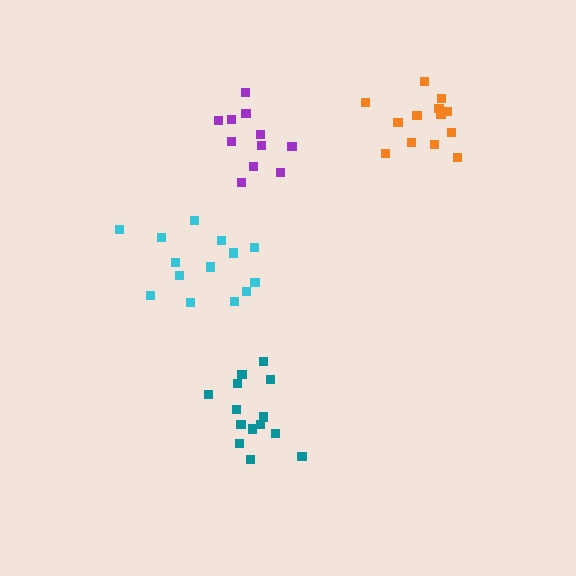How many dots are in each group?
Group 1: 14 dots, Group 2: 13 dots, Group 3: 11 dots, Group 4: 14 dots (52 total).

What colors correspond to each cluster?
The clusters are colored: cyan, orange, purple, teal.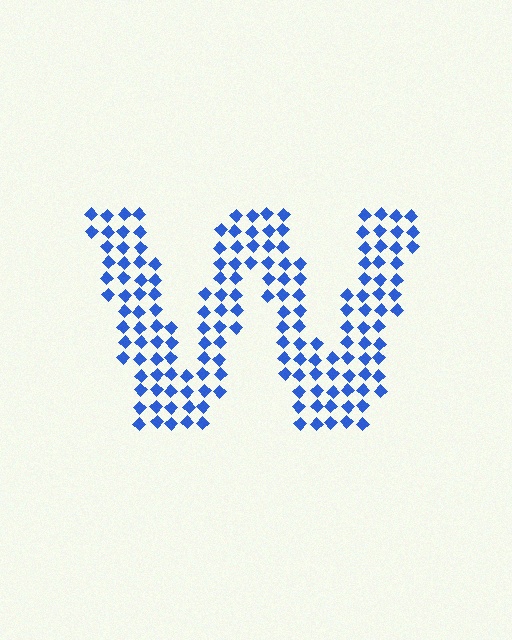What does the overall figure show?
The overall figure shows the letter W.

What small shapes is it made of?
It is made of small diamonds.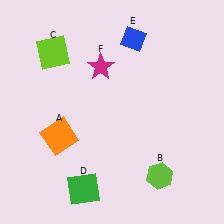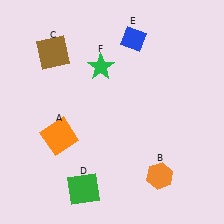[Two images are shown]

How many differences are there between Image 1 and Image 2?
There are 3 differences between the two images.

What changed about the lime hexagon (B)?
In Image 1, B is lime. In Image 2, it changed to orange.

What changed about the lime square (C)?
In Image 1, C is lime. In Image 2, it changed to brown.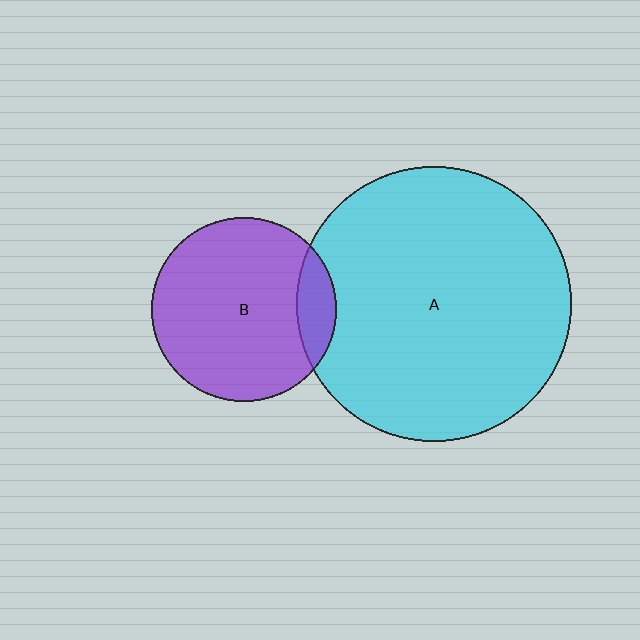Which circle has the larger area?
Circle A (cyan).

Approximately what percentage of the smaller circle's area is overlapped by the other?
Approximately 15%.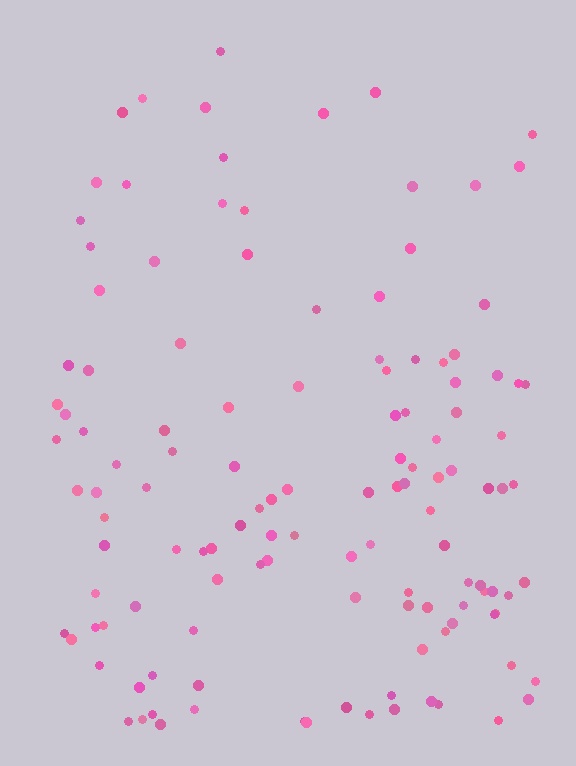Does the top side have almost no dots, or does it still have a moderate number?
Still a moderate number, just noticeably fewer than the bottom.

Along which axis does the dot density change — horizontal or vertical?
Vertical.